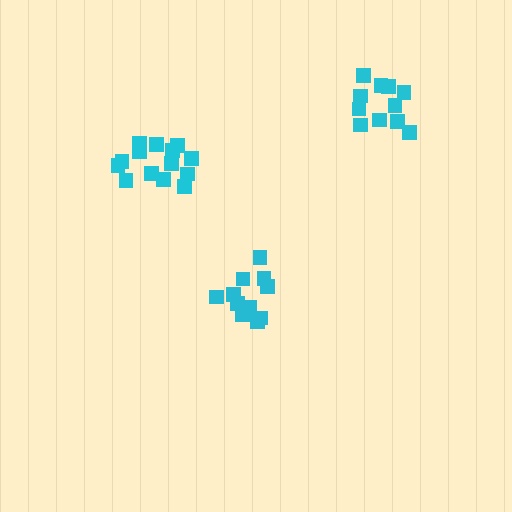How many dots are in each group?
Group 1: 14 dots, Group 2: 12 dots, Group 3: 11 dots (37 total).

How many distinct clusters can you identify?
There are 3 distinct clusters.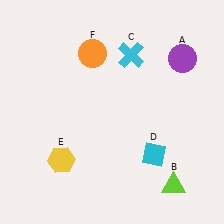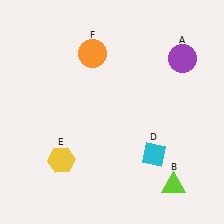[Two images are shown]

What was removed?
The cyan cross (C) was removed in Image 2.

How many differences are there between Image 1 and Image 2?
There is 1 difference between the two images.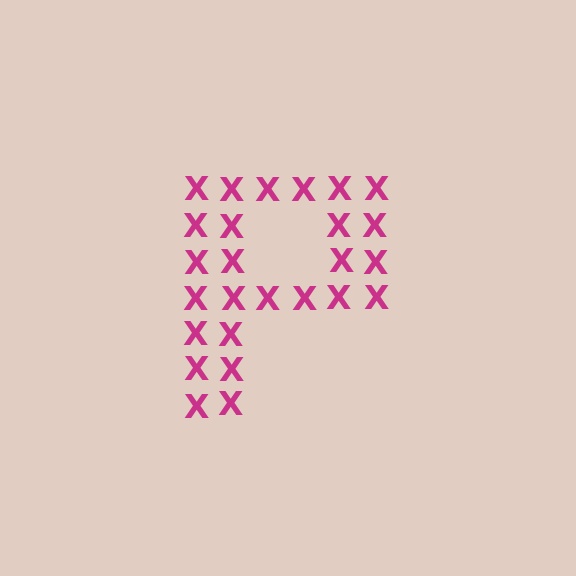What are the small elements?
The small elements are letter X's.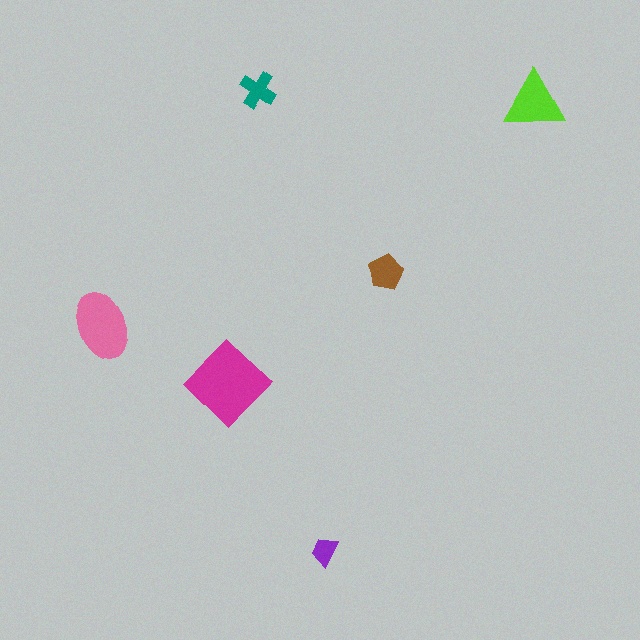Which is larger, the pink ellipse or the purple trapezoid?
The pink ellipse.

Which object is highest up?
The teal cross is topmost.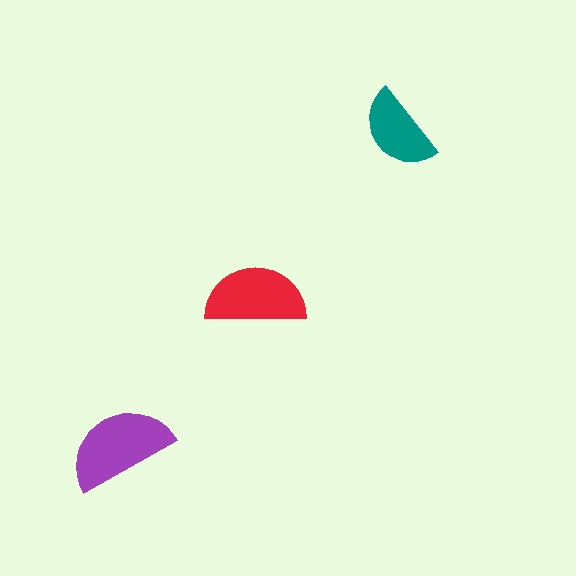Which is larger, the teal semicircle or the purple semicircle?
The purple one.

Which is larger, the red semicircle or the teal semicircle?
The red one.